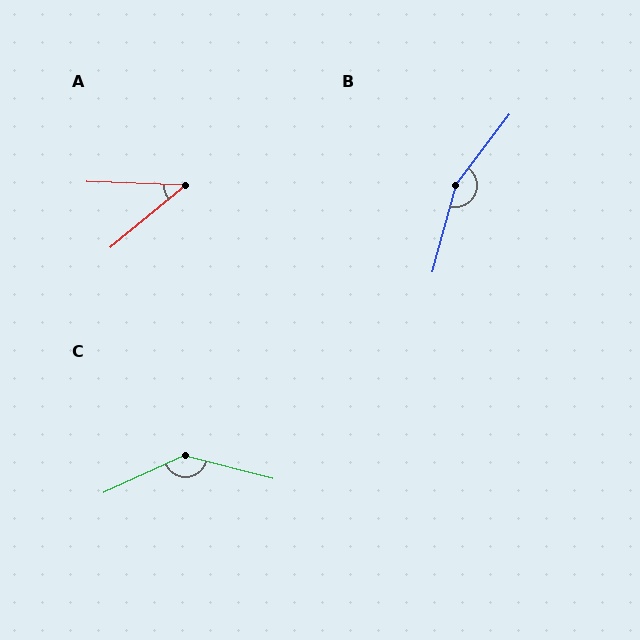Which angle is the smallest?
A, at approximately 42 degrees.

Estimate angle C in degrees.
Approximately 141 degrees.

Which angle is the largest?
B, at approximately 158 degrees.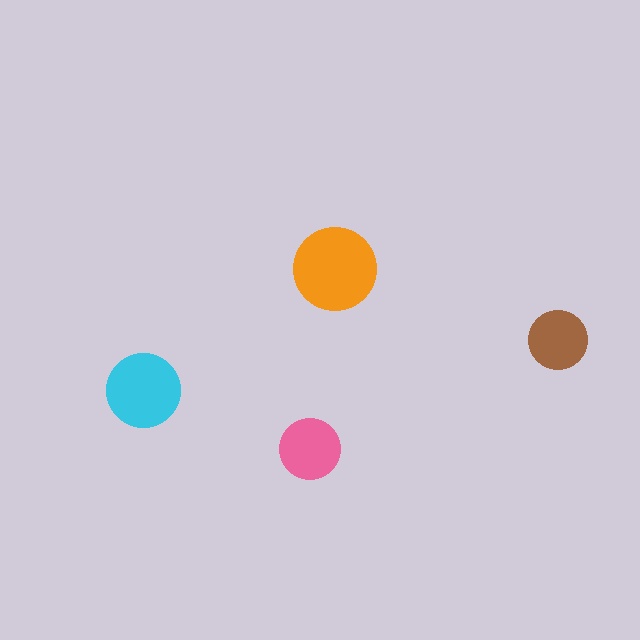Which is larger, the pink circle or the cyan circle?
The cyan one.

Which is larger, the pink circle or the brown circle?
The pink one.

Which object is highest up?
The orange circle is topmost.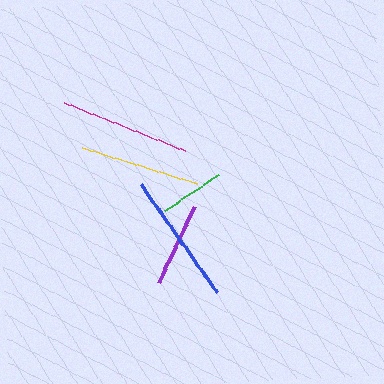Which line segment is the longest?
The blue line is the longest at approximately 132 pixels.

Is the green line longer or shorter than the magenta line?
The magenta line is longer than the green line.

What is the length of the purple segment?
The purple segment is approximately 84 pixels long.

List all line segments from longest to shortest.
From longest to shortest: blue, magenta, yellow, purple, green.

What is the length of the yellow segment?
The yellow segment is approximately 121 pixels long.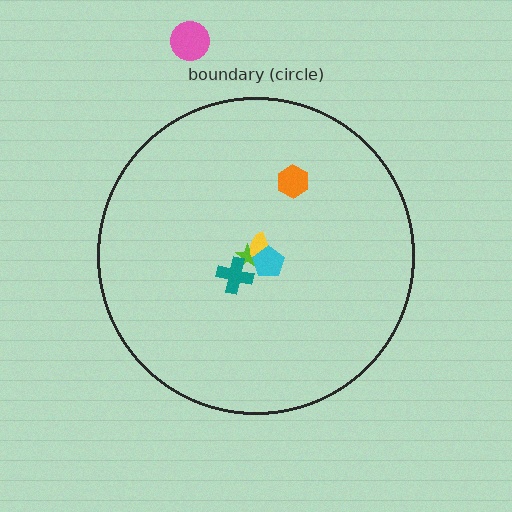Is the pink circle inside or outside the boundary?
Outside.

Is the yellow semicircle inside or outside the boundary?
Inside.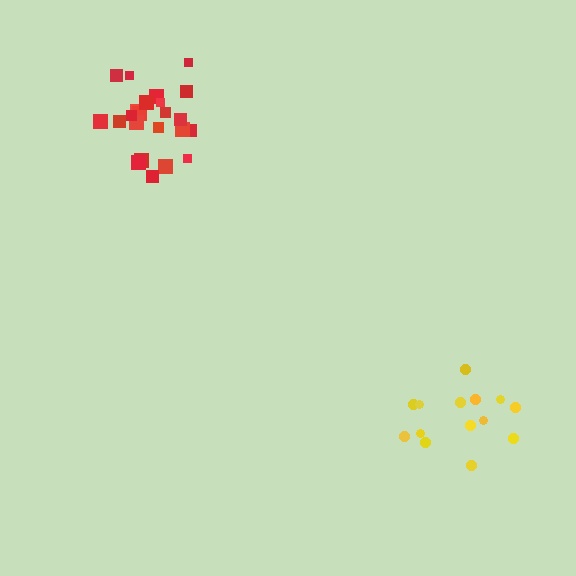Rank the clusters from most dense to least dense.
red, yellow.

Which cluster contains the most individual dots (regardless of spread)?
Red (23).